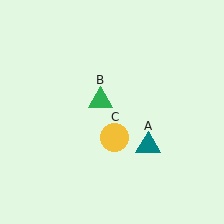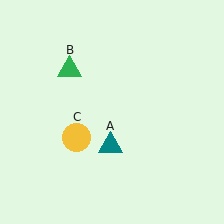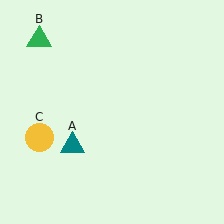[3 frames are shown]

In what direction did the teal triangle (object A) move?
The teal triangle (object A) moved left.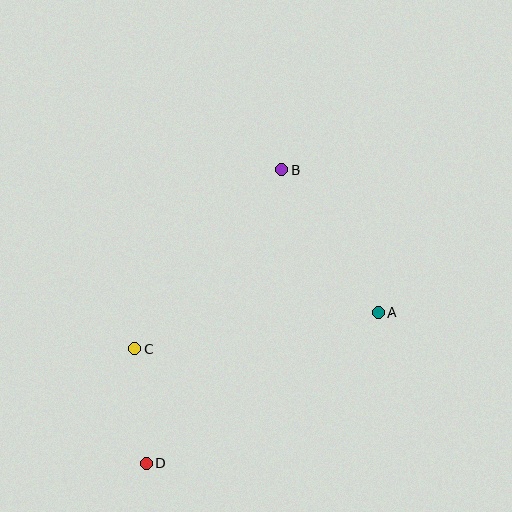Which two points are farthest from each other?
Points B and D are farthest from each other.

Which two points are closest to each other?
Points C and D are closest to each other.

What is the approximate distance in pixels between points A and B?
The distance between A and B is approximately 172 pixels.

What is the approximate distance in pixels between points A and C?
The distance between A and C is approximately 246 pixels.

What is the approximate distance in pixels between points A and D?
The distance between A and D is approximately 277 pixels.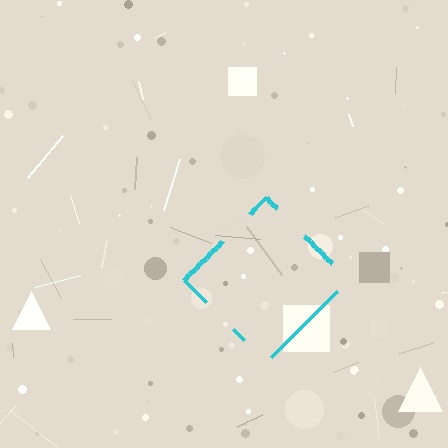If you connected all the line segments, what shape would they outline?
They would outline a diamond.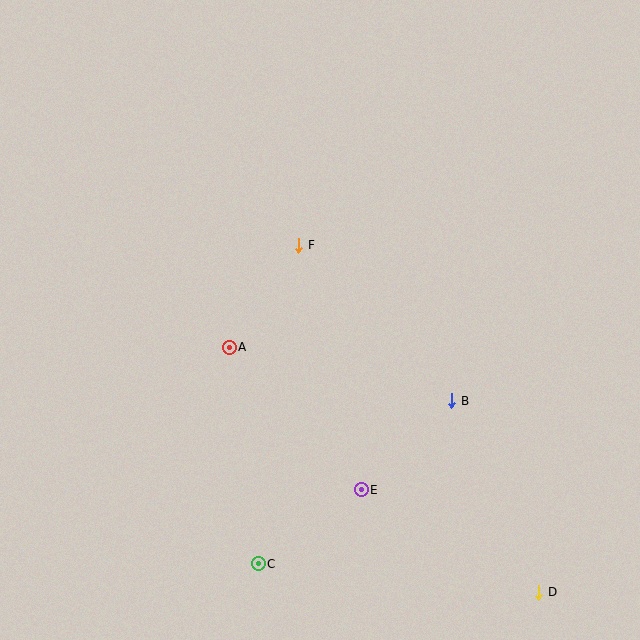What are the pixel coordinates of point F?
Point F is at (299, 245).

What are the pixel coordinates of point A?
Point A is at (229, 347).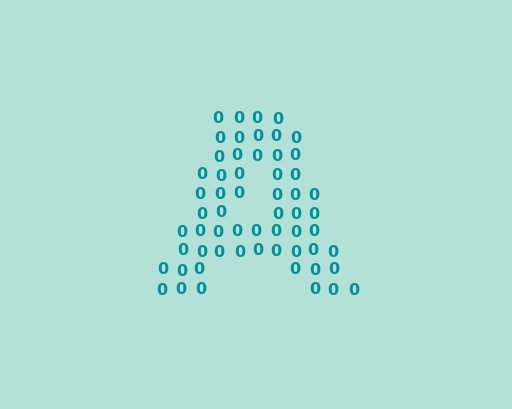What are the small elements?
The small elements are digit 0's.